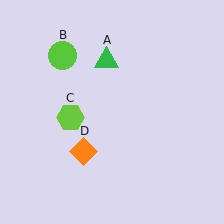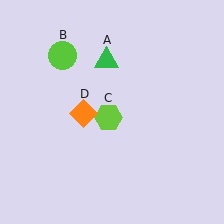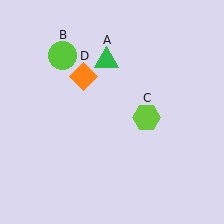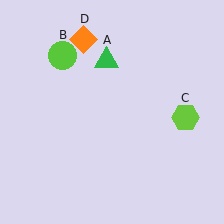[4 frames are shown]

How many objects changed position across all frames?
2 objects changed position: lime hexagon (object C), orange diamond (object D).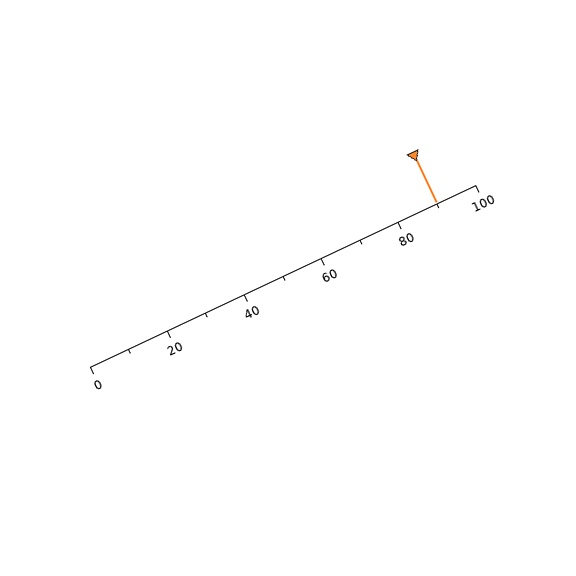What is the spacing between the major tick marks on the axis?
The major ticks are spaced 20 apart.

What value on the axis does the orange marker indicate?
The marker indicates approximately 90.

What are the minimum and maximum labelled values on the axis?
The axis runs from 0 to 100.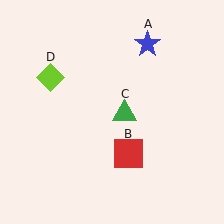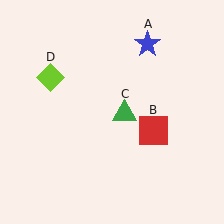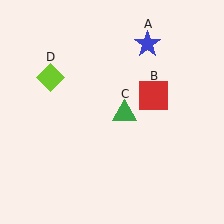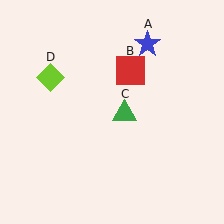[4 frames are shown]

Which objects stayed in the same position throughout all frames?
Blue star (object A) and green triangle (object C) and lime diamond (object D) remained stationary.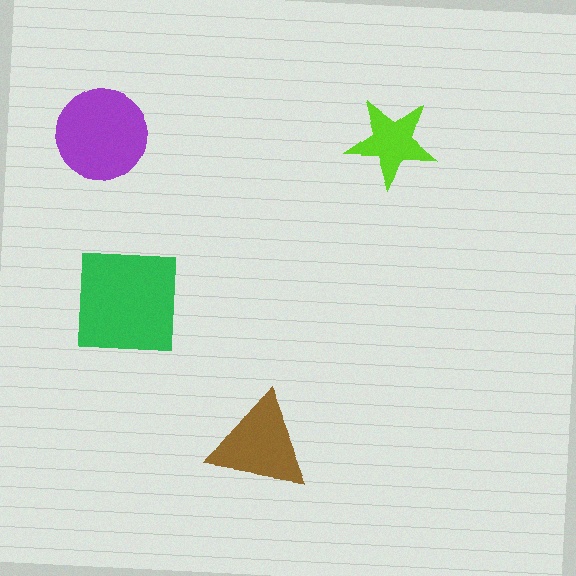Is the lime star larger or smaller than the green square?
Smaller.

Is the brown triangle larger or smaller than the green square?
Smaller.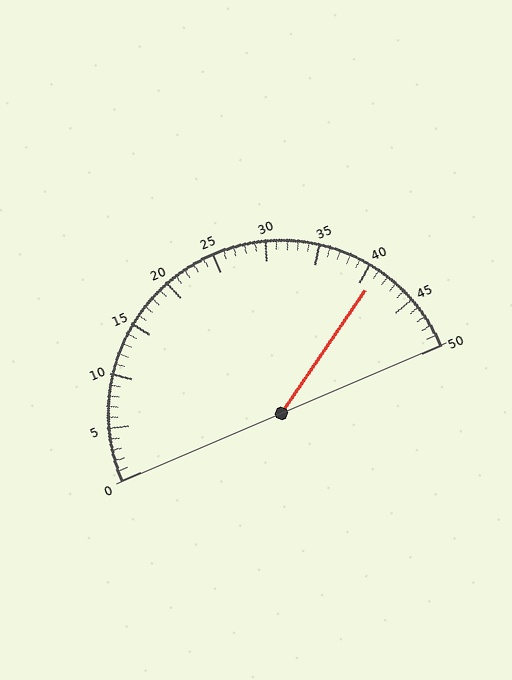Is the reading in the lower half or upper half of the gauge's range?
The reading is in the upper half of the range (0 to 50).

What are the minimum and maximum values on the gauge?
The gauge ranges from 0 to 50.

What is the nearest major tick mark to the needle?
The nearest major tick mark is 40.